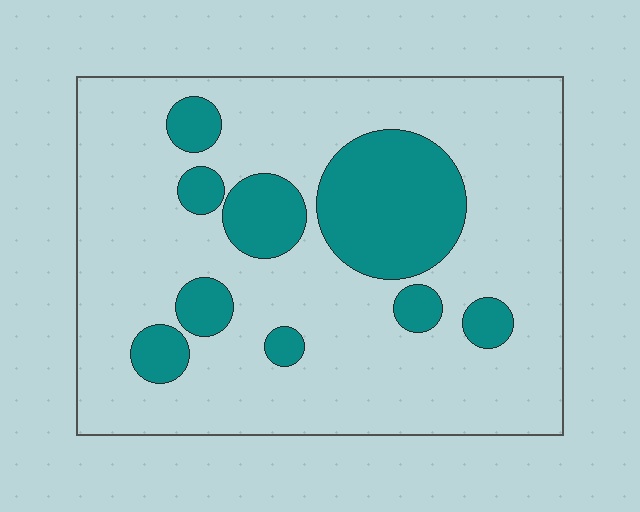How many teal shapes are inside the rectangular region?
9.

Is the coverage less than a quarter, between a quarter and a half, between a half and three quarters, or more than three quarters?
Less than a quarter.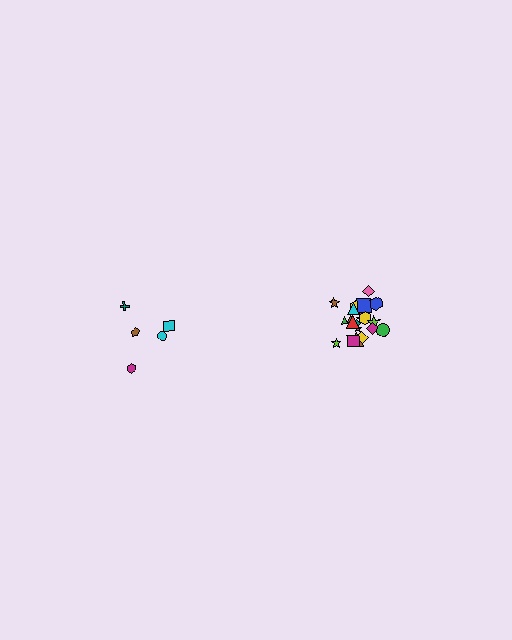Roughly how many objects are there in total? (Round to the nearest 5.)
Roughly 25 objects in total.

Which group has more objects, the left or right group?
The right group.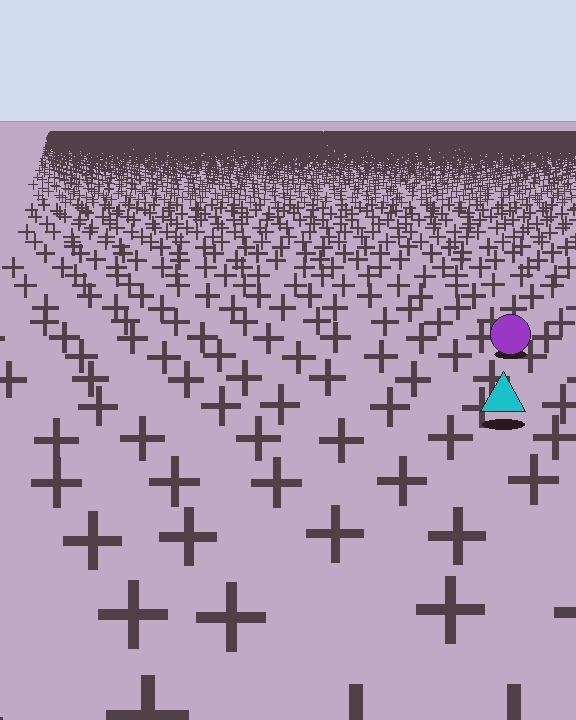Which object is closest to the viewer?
The cyan triangle is closest. The texture marks near it are larger and more spread out.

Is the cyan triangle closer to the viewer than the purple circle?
Yes. The cyan triangle is closer — you can tell from the texture gradient: the ground texture is coarser near it.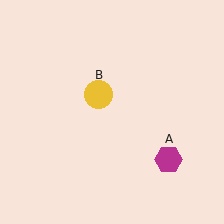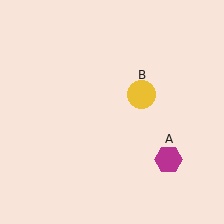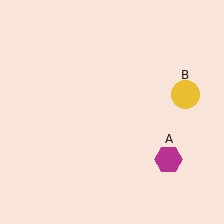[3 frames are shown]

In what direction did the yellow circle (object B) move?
The yellow circle (object B) moved right.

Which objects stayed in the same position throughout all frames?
Magenta hexagon (object A) remained stationary.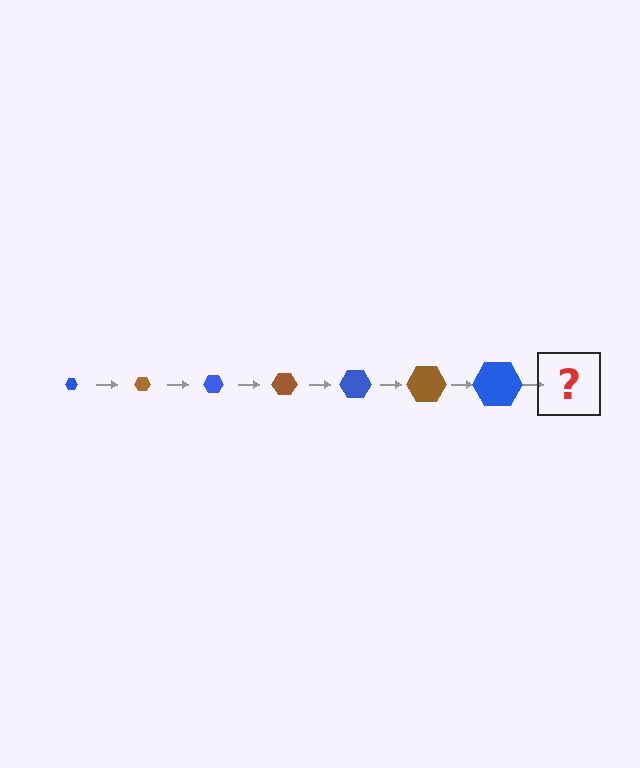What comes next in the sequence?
The next element should be a brown hexagon, larger than the previous one.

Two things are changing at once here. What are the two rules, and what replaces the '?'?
The two rules are that the hexagon grows larger each step and the color cycles through blue and brown. The '?' should be a brown hexagon, larger than the previous one.